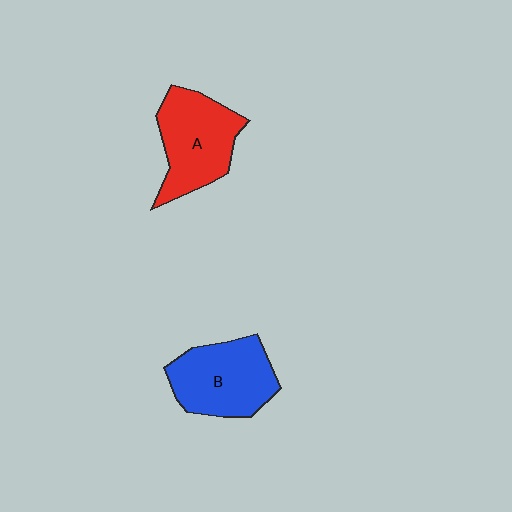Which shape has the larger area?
Shape A (red).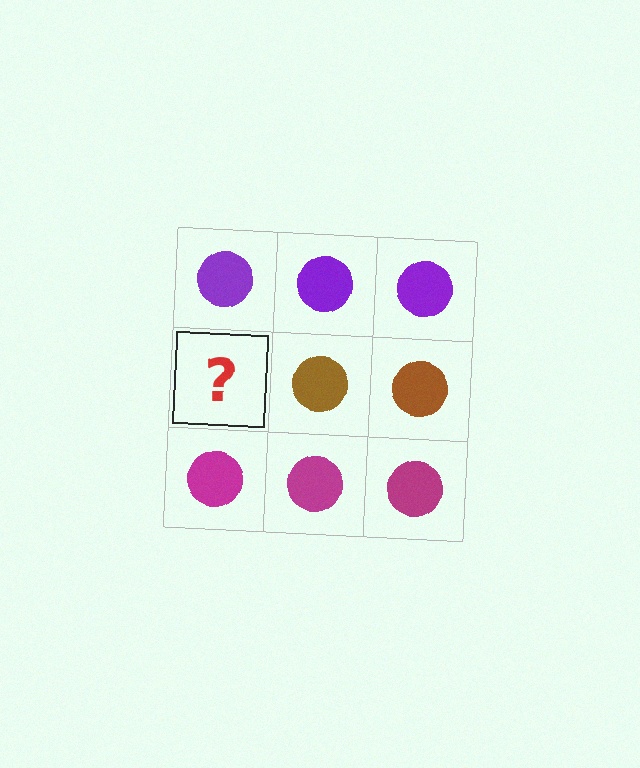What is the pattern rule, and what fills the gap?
The rule is that each row has a consistent color. The gap should be filled with a brown circle.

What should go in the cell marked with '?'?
The missing cell should contain a brown circle.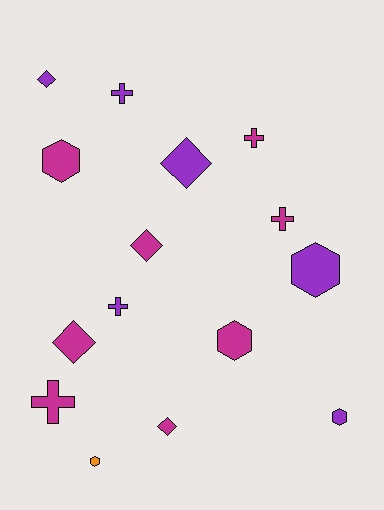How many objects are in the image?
There are 15 objects.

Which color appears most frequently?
Magenta, with 8 objects.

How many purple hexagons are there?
There are 2 purple hexagons.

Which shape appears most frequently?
Cross, with 5 objects.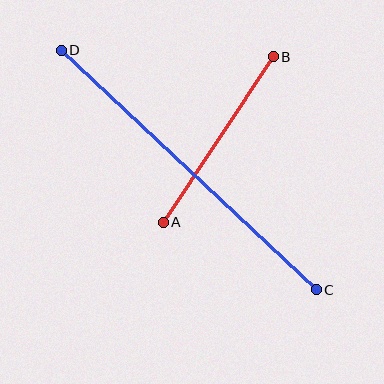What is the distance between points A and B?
The distance is approximately 199 pixels.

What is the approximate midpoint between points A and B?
The midpoint is at approximately (218, 139) pixels.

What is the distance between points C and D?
The distance is approximately 350 pixels.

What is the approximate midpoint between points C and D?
The midpoint is at approximately (189, 170) pixels.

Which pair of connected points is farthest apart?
Points C and D are farthest apart.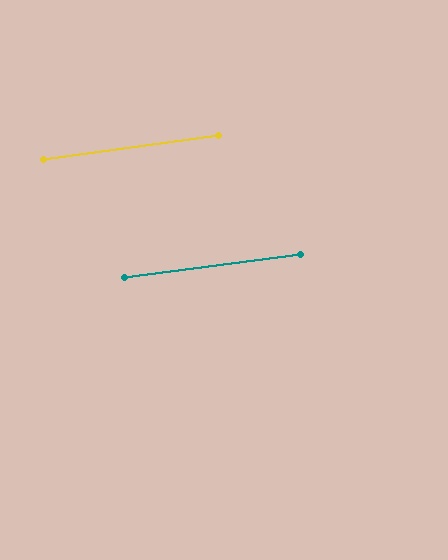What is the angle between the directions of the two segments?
Approximately 1 degree.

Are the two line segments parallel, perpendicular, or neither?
Parallel — their directions differ by only 0.7°.